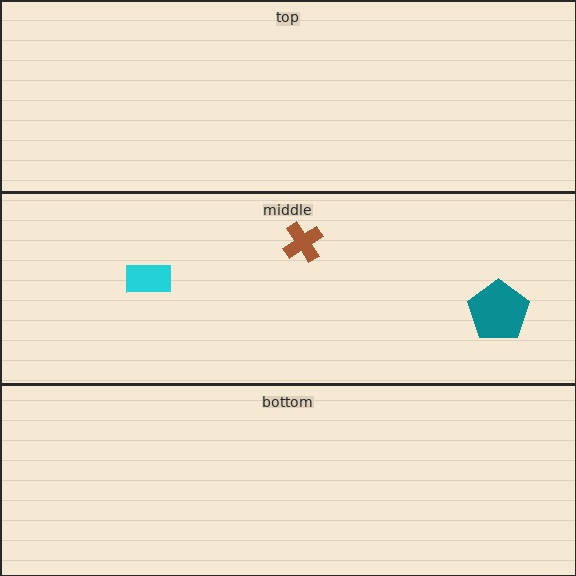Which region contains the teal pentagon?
The middle region.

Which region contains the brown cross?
The middle region.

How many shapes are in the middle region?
3.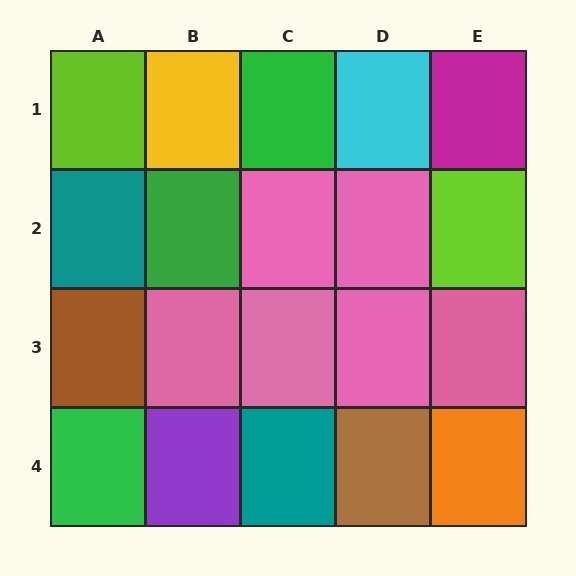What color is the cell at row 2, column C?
Pink.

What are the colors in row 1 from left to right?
Lime, yellow, green, cyan, magenta.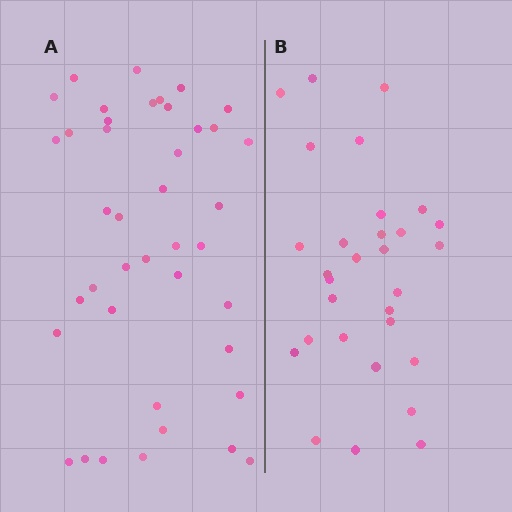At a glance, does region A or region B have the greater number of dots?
Region A (the left region) has more dots.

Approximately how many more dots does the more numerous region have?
Region A has roughly 12 or so more dots than region B.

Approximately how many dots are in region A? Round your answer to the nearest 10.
About 40 dots. (The exact count is 41, which rounds to 40.)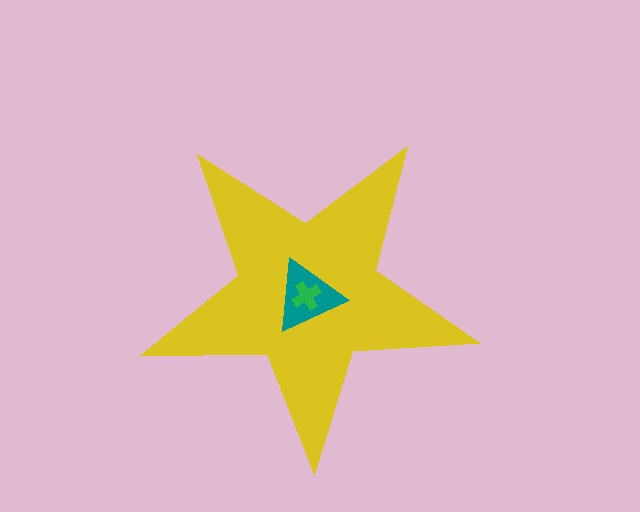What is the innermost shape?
The green cross.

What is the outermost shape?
The yellow star.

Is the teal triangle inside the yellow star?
Yes.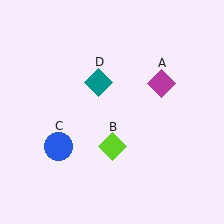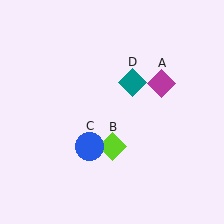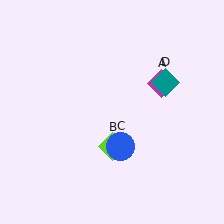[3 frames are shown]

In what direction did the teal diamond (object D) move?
The teal diamond (object D) moved right.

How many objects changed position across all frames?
2 objects changed position: blue circle (object C), teal diamond (object D).